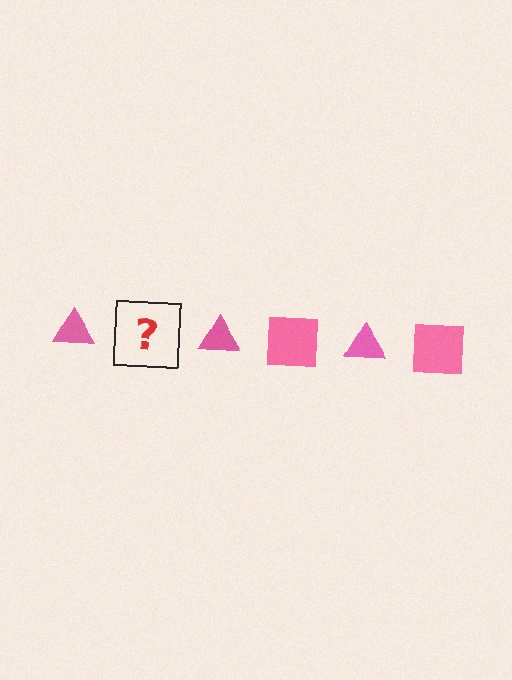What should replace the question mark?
The question mark should be replaced with a pink square.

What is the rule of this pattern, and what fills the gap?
The rule is that the pattern cycles through triangle, square shapes in pink. The gap should be filled with a pink square.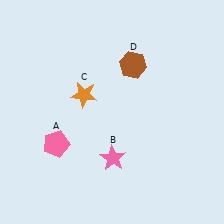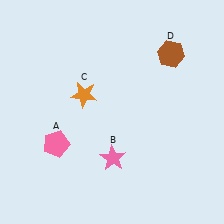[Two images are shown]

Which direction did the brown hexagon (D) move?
The brown hexagon (D) moved right.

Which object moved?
The brown hexagon (D) moved right.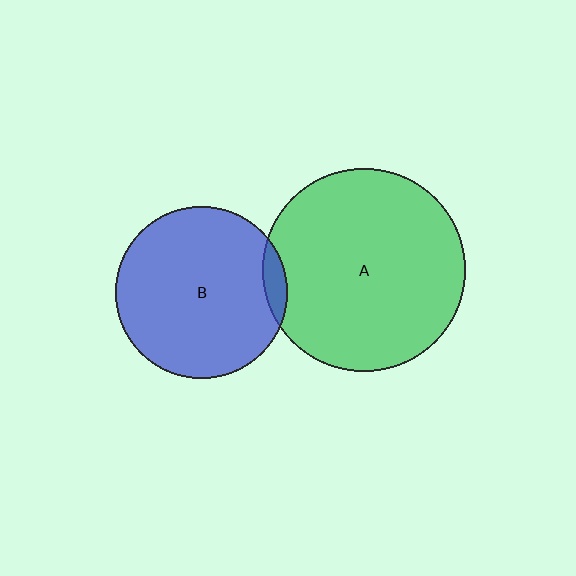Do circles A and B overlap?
Yes.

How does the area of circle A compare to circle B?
Approximately 1.4 times.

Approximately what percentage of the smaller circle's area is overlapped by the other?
Approximately 5%.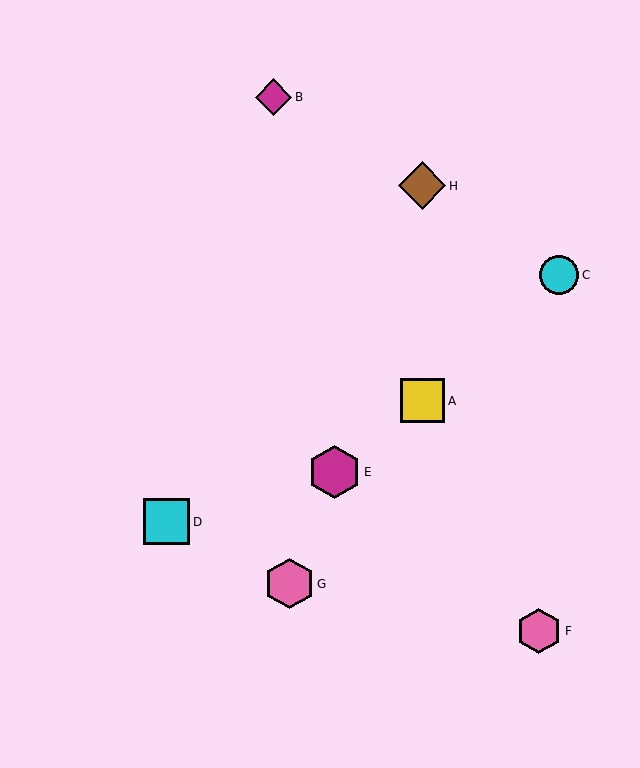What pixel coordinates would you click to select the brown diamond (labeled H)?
Click at (422, 186) to select the brown diamond H.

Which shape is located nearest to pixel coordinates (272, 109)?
The magenta diamond (labeled B) at (273, 97) is nearest to that location.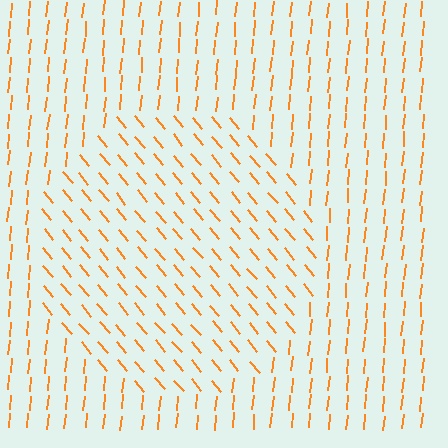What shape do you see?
I see a circle.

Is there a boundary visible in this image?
Yes, there is a texture boundary formed by a change in line orientation.